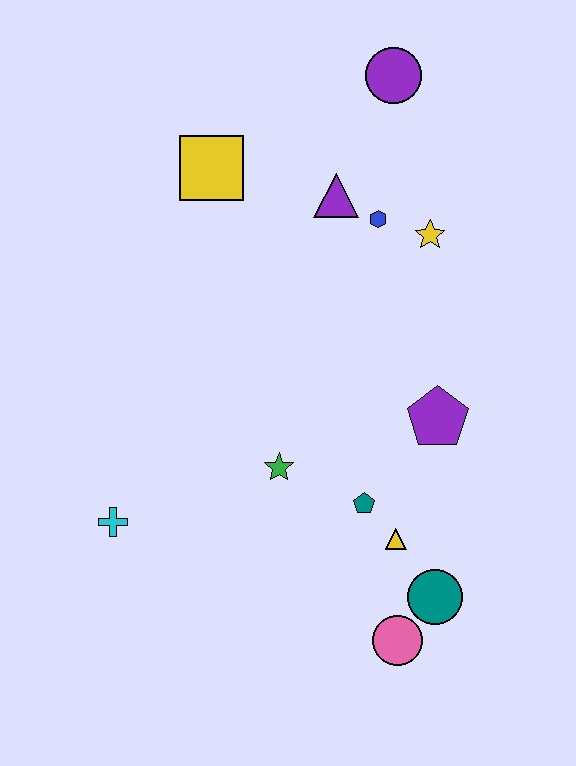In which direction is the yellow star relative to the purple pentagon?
The yellow star is above the purple pentagon.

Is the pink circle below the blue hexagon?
Yes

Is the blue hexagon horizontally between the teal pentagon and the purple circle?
Yes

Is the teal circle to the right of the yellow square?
Yes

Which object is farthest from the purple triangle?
The pink circle is farthest from the purple triangle.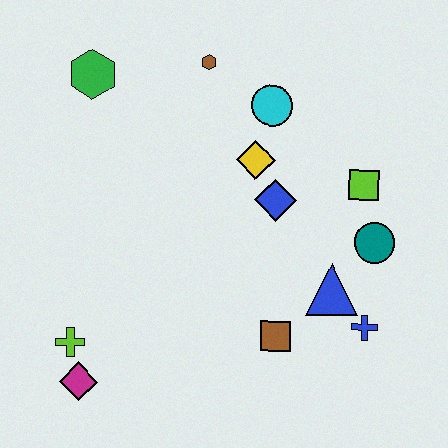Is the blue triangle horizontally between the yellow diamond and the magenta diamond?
No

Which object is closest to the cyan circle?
The yellow diamond is closest to the cyan circle.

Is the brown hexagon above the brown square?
Yes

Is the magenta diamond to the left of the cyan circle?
Yes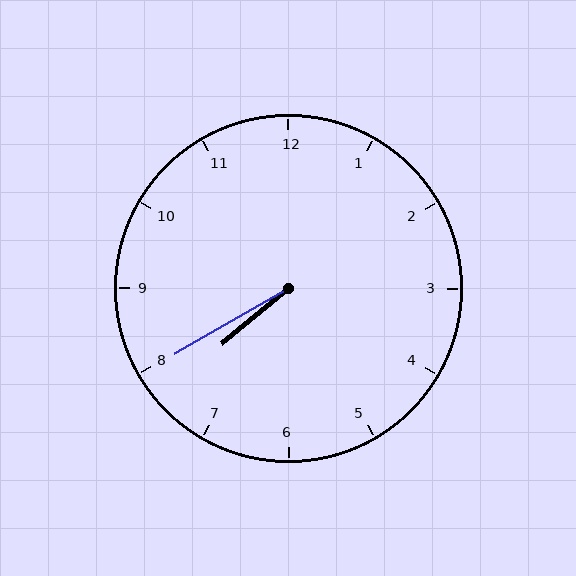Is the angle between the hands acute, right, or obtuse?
It is acute.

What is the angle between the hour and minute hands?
Approximately 10 degrees.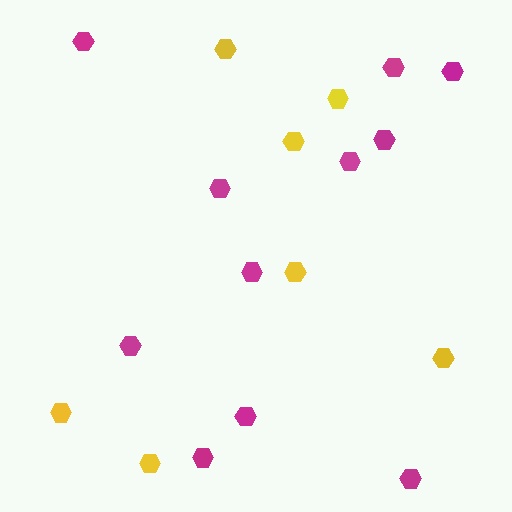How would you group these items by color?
There are 2 groups: one group of yellow hexagons (7) and one group of magenta hexagons (11).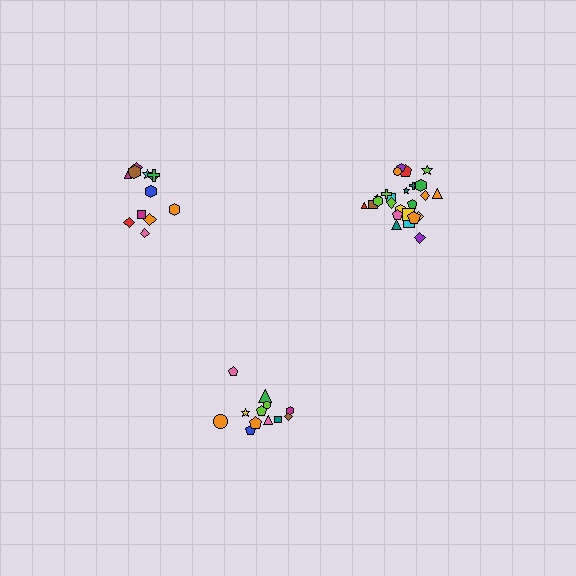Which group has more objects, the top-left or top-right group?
The top-right group.